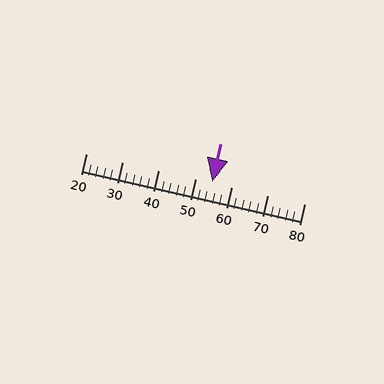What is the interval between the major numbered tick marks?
The major tick marks are spaced 10 units apart.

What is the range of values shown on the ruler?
The ruler shows values from 20 to 80.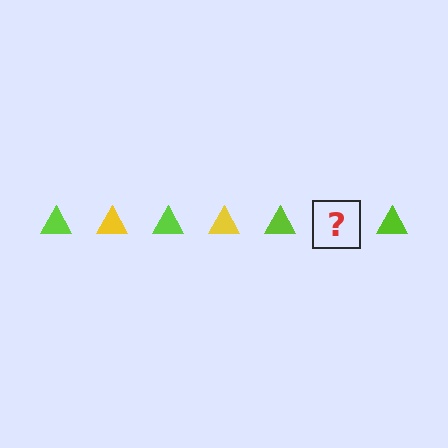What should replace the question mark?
The question mark should be replaced with a yellow triangle.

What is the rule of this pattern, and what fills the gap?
The rule is that the pattern cycles through lime, yellow triangles. The gap should be filled with a yellow triangle.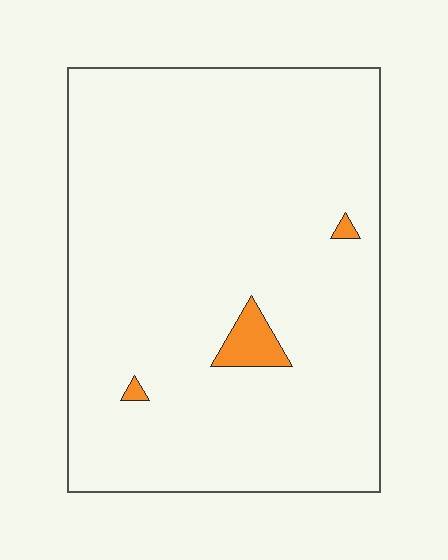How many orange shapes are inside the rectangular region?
3.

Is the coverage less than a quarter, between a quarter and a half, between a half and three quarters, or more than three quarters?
Less than a quarter.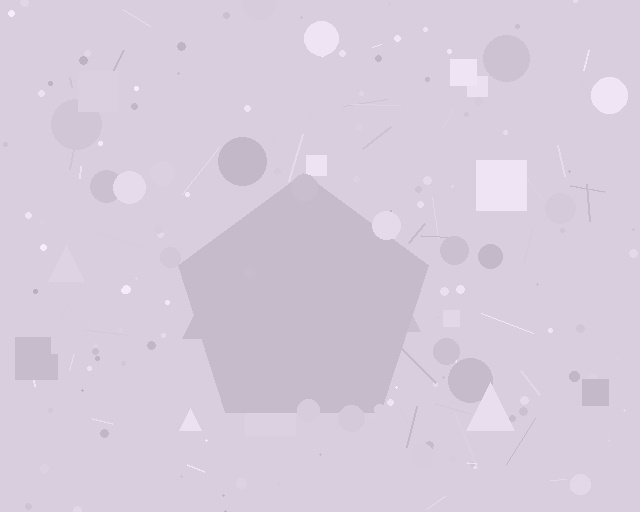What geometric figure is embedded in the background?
A pentagon is embedded in the background.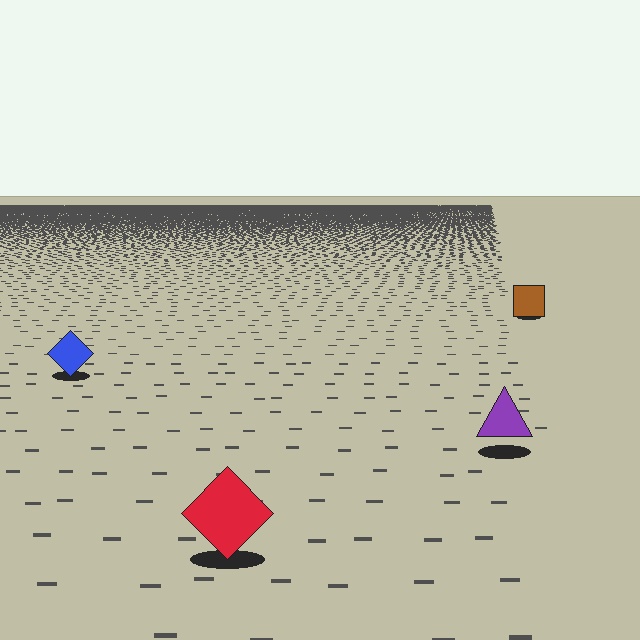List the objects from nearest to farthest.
From nearest to farthest: the red diamond, the purple triangle, the blue diamond, the brown square.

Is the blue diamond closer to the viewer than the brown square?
Yes. The blue diamond is closer — you can tell from the texture gradient: the ground texture is coarser near it.